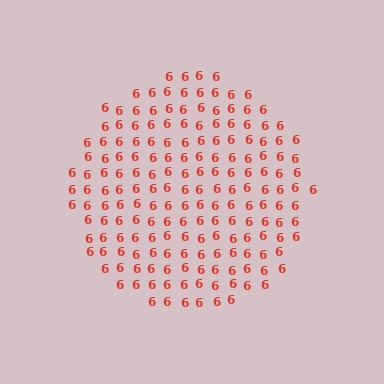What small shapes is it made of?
It is made of small digit 6's.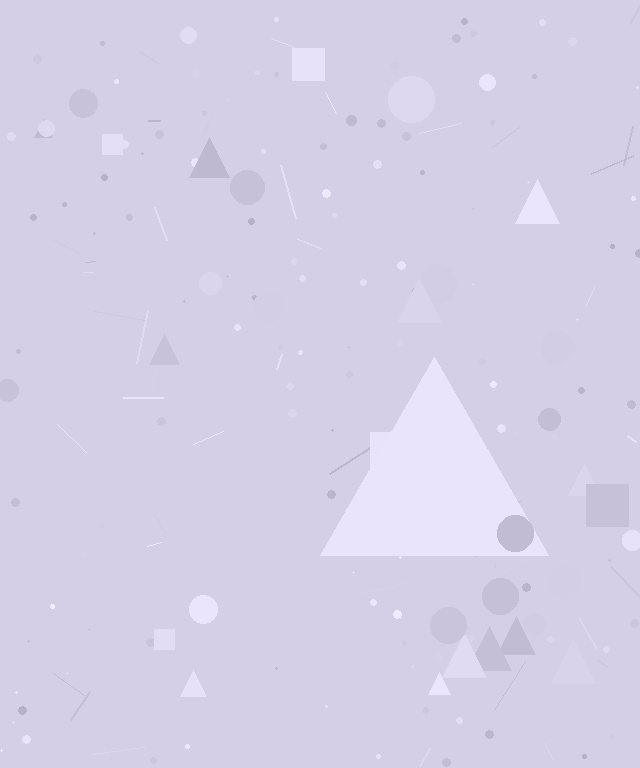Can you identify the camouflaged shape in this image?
The camouflaged shape is a triangle.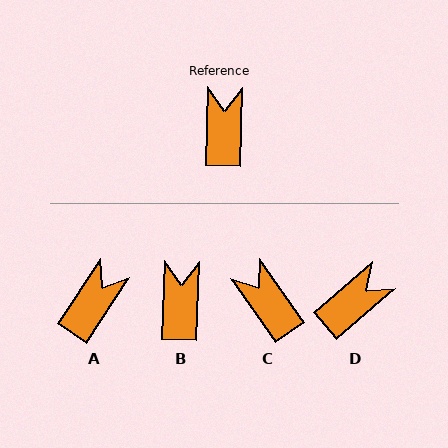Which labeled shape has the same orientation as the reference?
B.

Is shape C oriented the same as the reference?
No, it is off by about 37 degrees.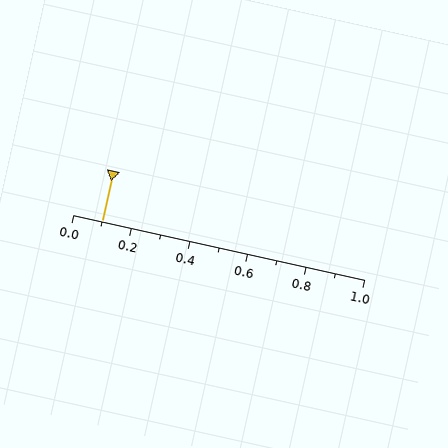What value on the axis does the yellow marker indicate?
The marker indicates approximately 0.1.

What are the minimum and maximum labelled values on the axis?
The axis runs from 0.0 to 1.0.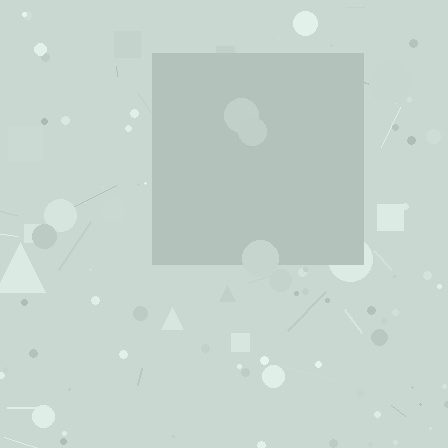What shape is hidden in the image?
A square is hidden in the image.